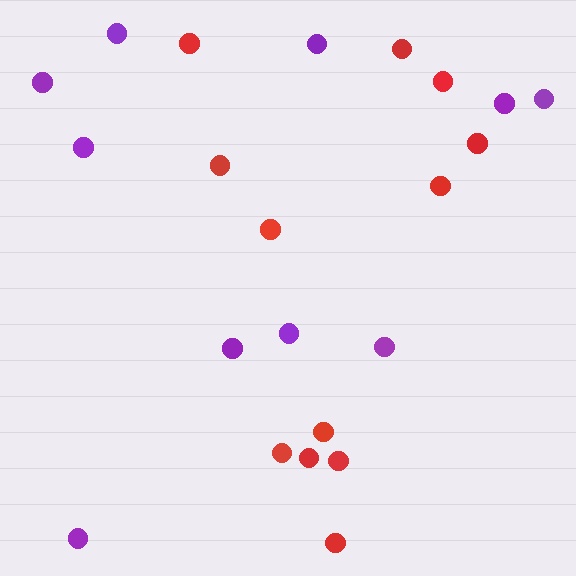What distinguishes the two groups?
There are 2 groups: one group of purple circles (10) and one group of red circles (12).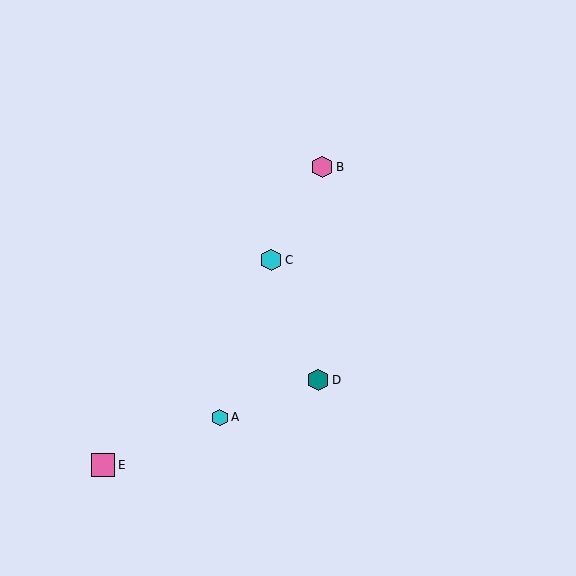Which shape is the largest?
The pink square (labeled E) is the largest.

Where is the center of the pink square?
The center of the pink square is at (103, 465).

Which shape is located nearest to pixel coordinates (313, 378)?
The teal hexagon (labeled D) at (318, 380) is nearest to that location.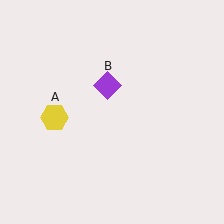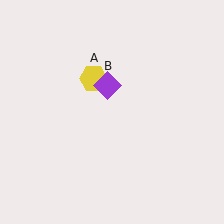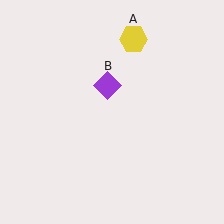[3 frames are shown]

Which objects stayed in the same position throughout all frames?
Purple diamond (object B) remained stationary.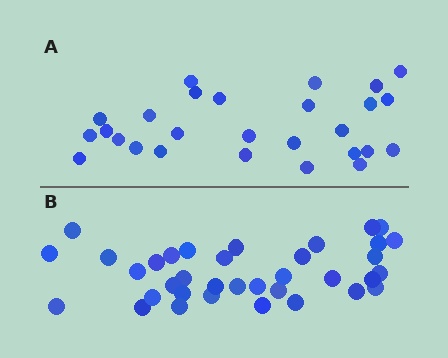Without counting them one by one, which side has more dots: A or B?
Region B (the bottom region) has more dots.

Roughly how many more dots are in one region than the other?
Region B has roughly 8 or so more dots than region A.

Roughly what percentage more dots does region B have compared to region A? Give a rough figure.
About 35% more.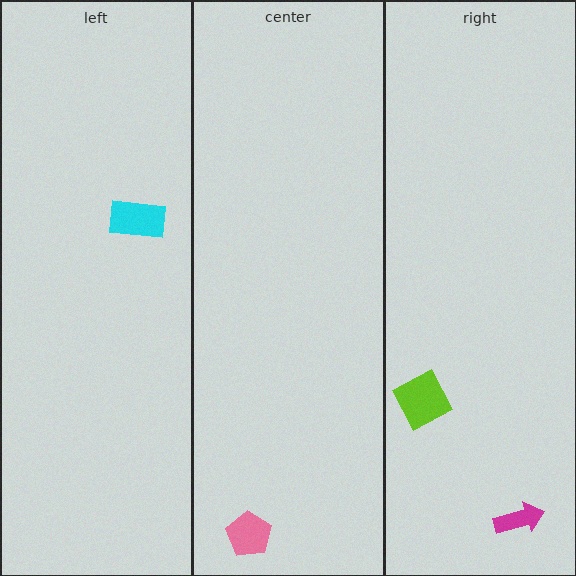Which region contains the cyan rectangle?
The left region.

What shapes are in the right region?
The lime square, the magenta arrow.